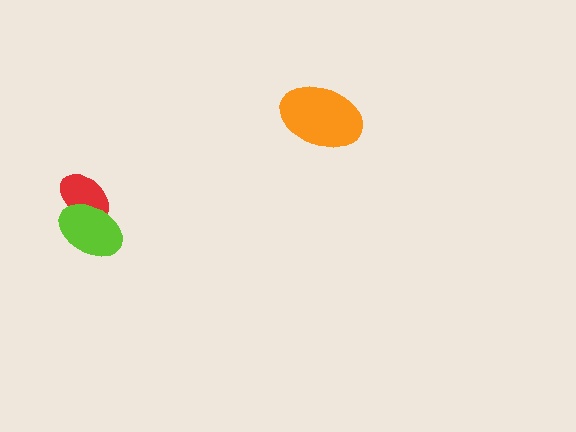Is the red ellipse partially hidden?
Yes, it is partially covered by another shape.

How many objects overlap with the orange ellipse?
0 objects overlap with the orange ellipse.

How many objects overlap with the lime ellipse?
1 object overlaps with the lime ellipse.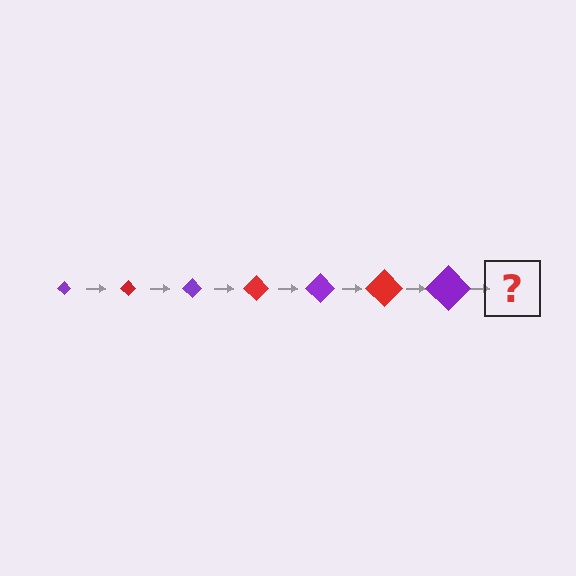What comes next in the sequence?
The next element should be a red diamond, larger than the previous one.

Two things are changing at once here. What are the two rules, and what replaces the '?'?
The two rules are that the diamond grows larger each step and the color cycles through purple and red. The '?' should be a red diamond, larger than the previous one.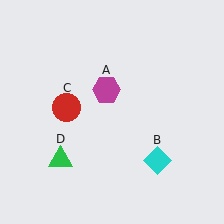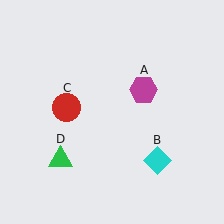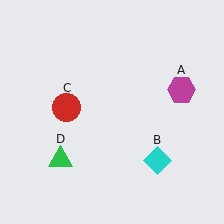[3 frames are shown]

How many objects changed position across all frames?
1 object changed position: magenta hexagon (object A).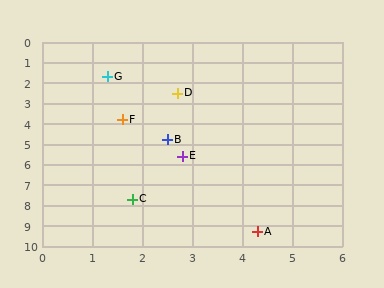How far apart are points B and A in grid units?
Points B and A are about 4.8 grid units apart.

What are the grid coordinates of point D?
Point D is at approximately (2.7, 2.5).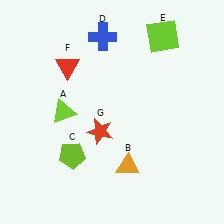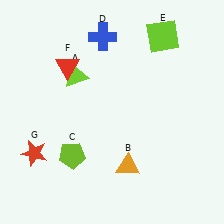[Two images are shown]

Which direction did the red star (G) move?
The red star (G) moved left.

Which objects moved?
The objects that moved are: the lime triangle (A), the red star (G).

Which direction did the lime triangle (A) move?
The lime triangle (A) moved up.